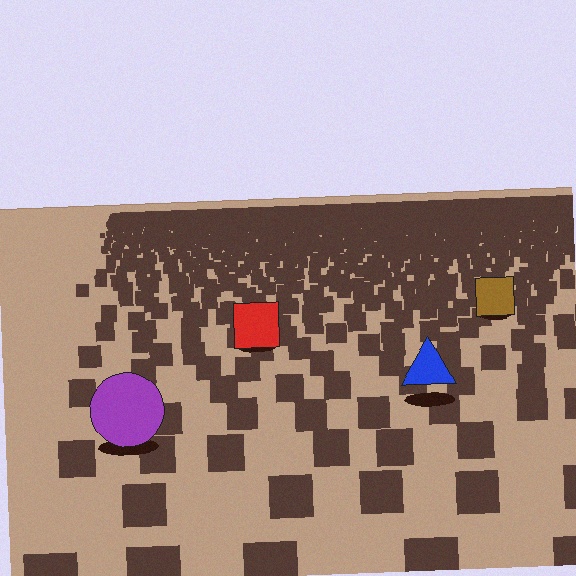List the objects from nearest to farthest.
From nearest to farthest: the purple circle, the blue triangle, the red square, the brown square.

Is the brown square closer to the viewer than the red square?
No. The red square is closer — you can tell from the texture gradient: the ground texture is coarser near it.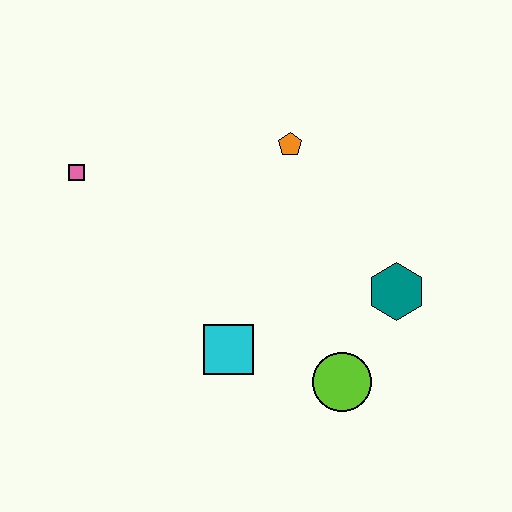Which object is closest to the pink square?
The orange pentagon is closest to the pink square.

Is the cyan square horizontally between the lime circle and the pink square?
Yes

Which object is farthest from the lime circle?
The pink square is farthest from the lime circle.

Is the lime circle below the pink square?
Yes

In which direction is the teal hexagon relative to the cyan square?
The teal hexagon is to the right of the cyan square.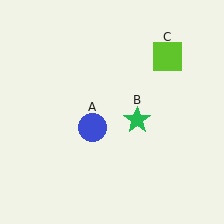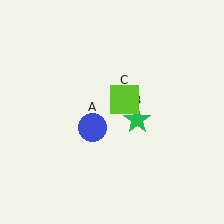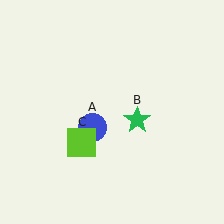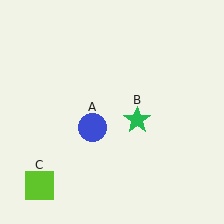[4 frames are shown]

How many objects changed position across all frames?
1 object changed position: lime square (object C).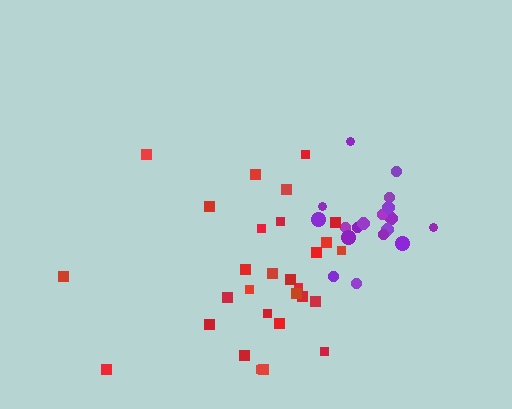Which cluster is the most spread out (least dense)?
Red.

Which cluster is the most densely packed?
Purple.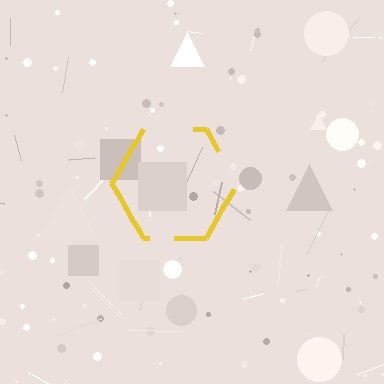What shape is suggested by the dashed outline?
The dashed outline suggests a hexagon.